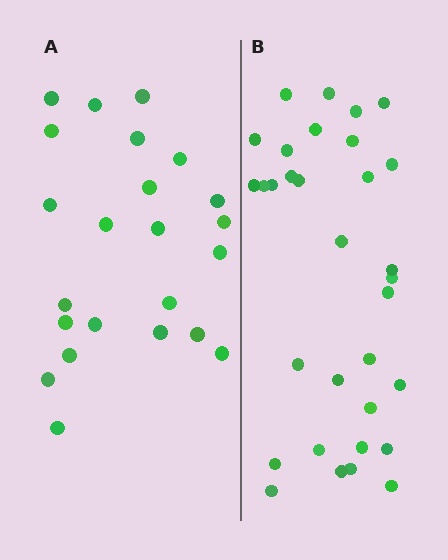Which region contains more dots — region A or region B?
Region B (the right region) has more dots.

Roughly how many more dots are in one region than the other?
Region B has roughly 8 or so more dots than region A.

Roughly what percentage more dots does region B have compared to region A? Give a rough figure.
About 40% more.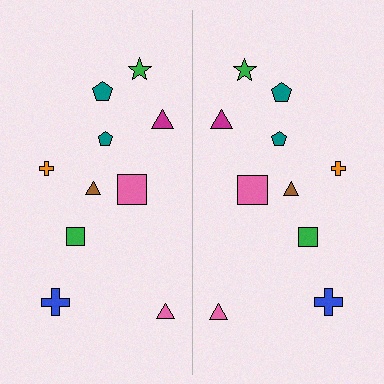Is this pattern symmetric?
Yes, this pattern has bilateral (reflection) symmetry.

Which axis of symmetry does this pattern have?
The pattern has a vertical axis of symmetry running through the center of the image.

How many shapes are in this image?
There are 20 shapes in this image.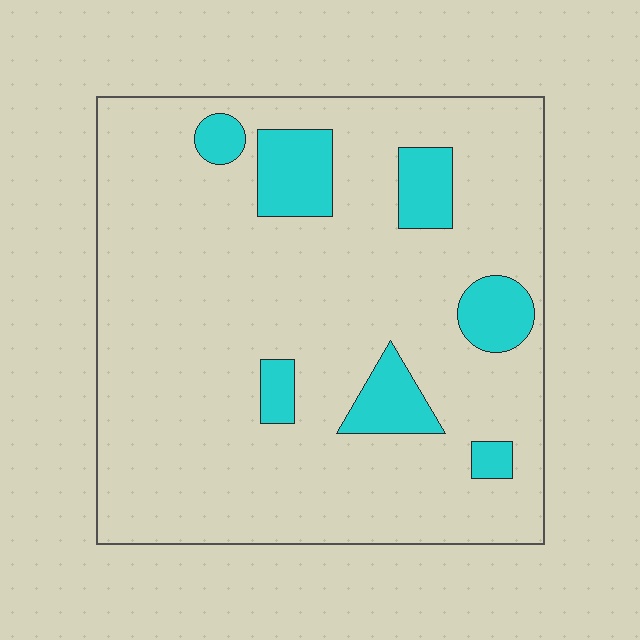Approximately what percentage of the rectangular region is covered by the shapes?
Approximately 15%.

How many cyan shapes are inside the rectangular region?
7.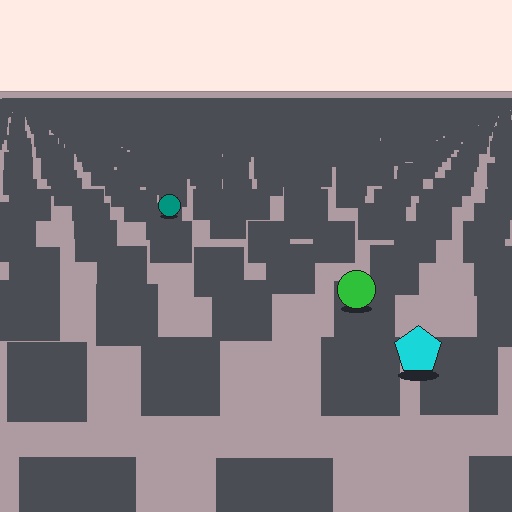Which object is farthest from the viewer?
The teal circle is farthest from the viewer. It appears smaller and the ground texture around it is denser.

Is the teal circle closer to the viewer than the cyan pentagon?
No. The cyan pentagon is closer — you can tell from the texture gradient: the ground texture is coarser near it.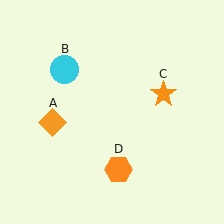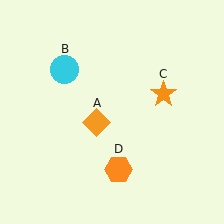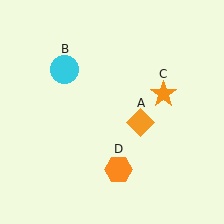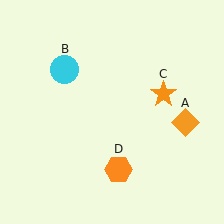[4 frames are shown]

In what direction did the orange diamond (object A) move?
The orange diamond (object A) moved right.